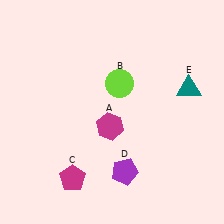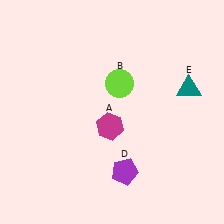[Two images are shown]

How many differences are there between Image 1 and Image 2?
There is 1 difference between the two images.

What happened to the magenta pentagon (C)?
The magenta pentagon (C) was removed in Image 2. It was in the bottom-left area of Image 1.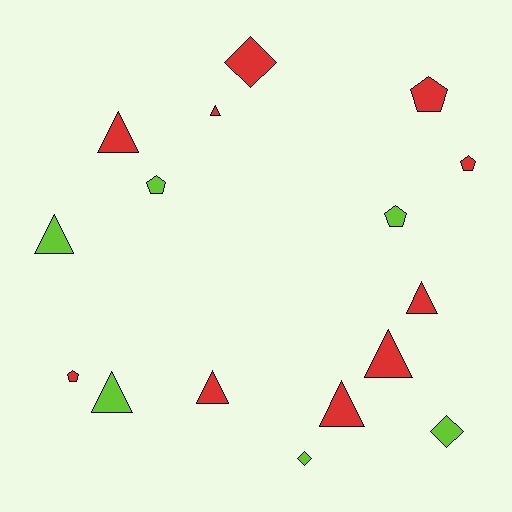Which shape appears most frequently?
Triangle, with 8 objects.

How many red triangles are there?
There are 6 red triangles.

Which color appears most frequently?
Red, with 10 objects.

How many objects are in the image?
There are 16 objects.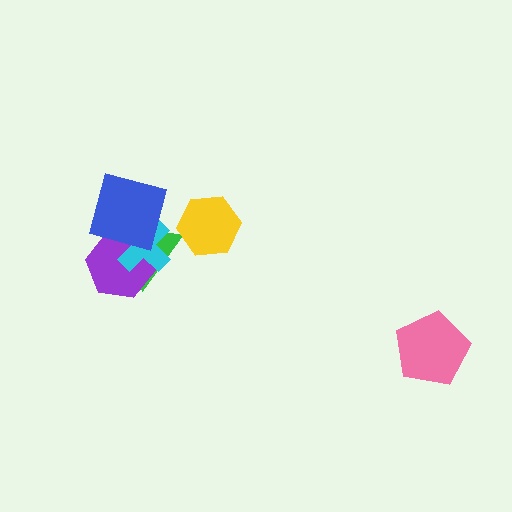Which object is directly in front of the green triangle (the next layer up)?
The purple hexagon is directly in front of the green triangle.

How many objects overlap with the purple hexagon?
3 objects overlap with the purple hexagon.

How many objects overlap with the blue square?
3 objects overlap with the blue square.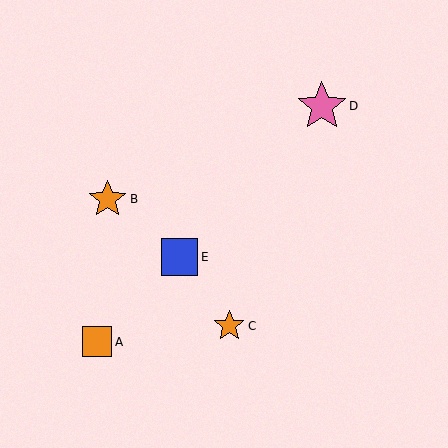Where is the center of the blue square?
The center of the blue square is at (179, 257).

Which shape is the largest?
The pink star (labeled D) is the largest.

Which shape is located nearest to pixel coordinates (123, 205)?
The orange star (labeled B) at (108, 199) is nearest to that location.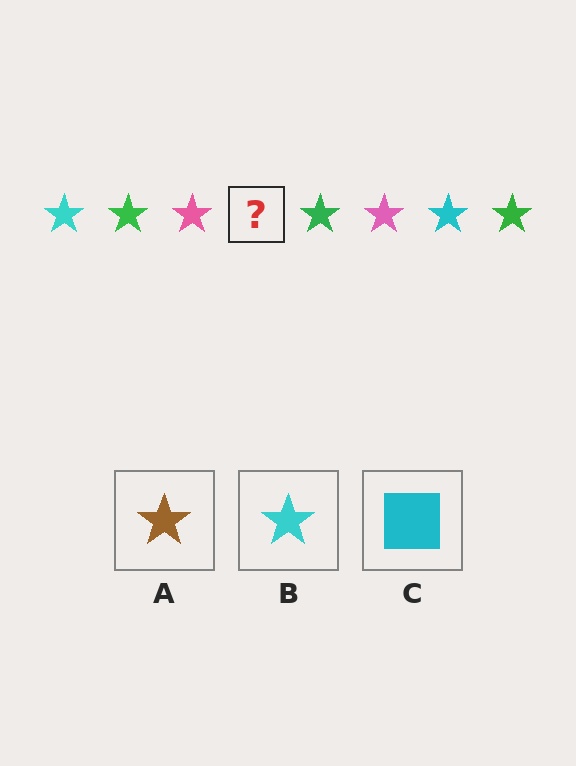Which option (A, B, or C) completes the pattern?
B.